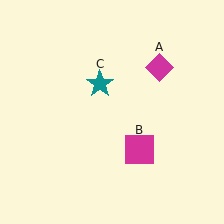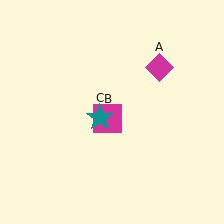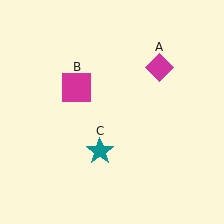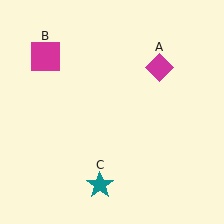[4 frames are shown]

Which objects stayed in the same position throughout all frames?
Magenta diamond (object A) remained stationary.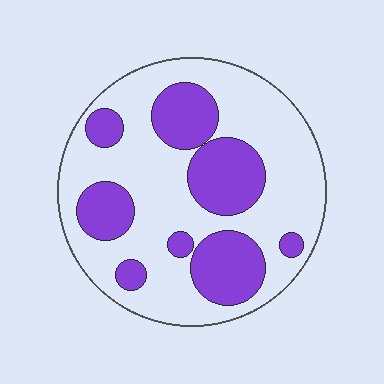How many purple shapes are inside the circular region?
8.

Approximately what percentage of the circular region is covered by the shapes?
Approximately 35%.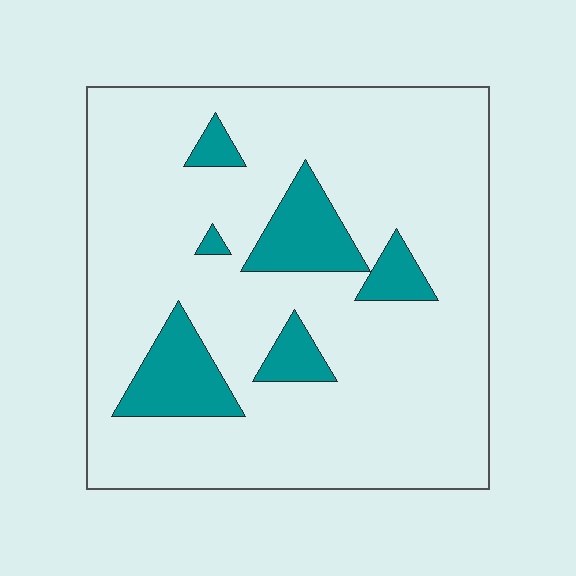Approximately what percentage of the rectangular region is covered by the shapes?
Approximately 15%.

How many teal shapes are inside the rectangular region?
6.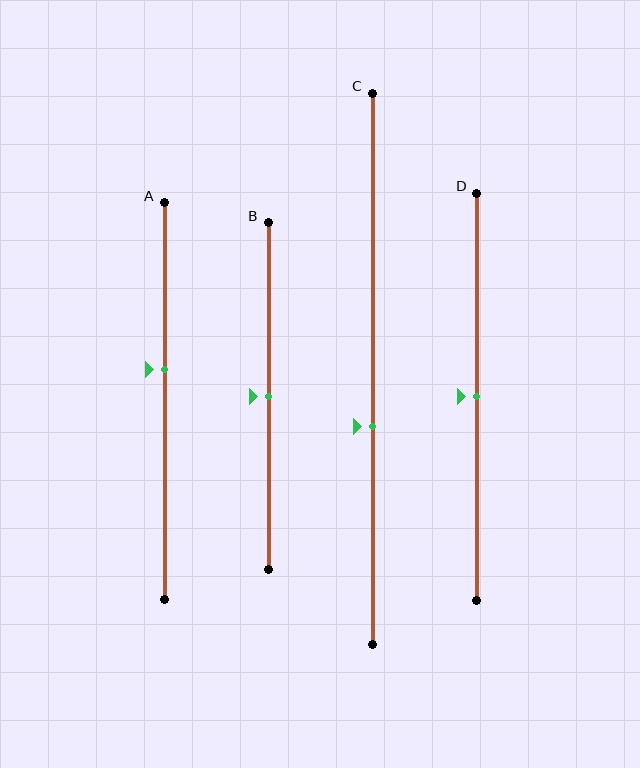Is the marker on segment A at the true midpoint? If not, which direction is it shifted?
No, the marker on segment A is shifted upward by about 8% of the segment length.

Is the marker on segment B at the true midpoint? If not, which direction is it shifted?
Yes, the marker on segment B is at the true midpoint.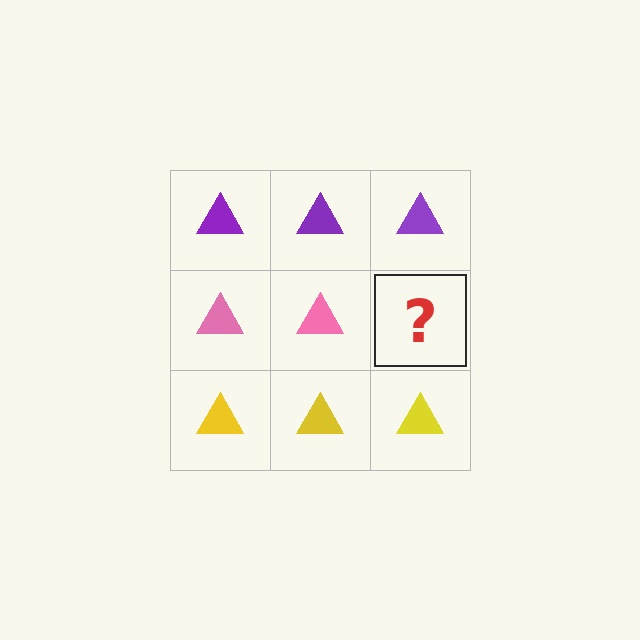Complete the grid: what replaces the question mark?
The question mark should be replaced with a pink triangle.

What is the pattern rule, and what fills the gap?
The rule is that each row has a consistent color. The gap should be filled with a pink triangle.